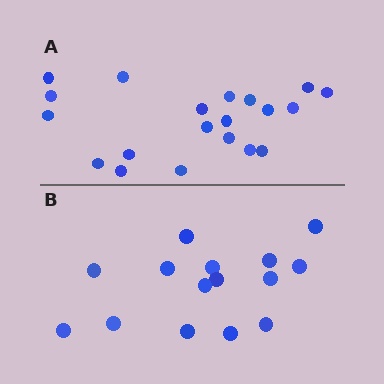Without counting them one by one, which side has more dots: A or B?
Region A (the top region) has more dots.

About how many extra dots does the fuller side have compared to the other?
Region A has about 5 more dots than region B.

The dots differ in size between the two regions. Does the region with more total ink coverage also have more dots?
No. Region B has more total ink coverage because its dots are larger, but region A actually contains more individual dots. Total area can be misleading — the number of items is what matters here.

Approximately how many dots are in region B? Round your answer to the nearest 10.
About 20 dots. (The exact count is 15, which rounds to 20.)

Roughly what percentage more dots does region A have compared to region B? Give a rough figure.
About 35% more.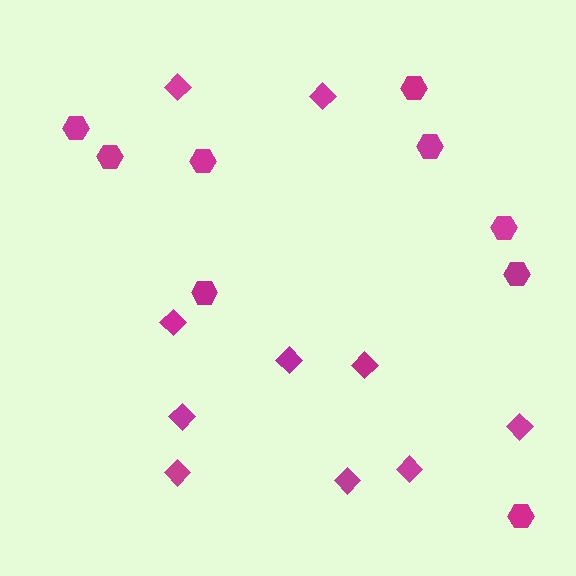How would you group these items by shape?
There are 2 groups: one group of diamonds (10) and one group of hexagons (9).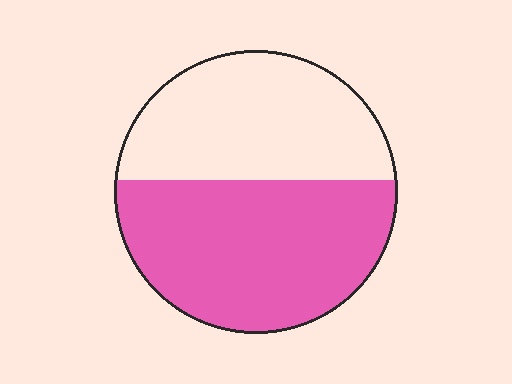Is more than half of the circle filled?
Yes.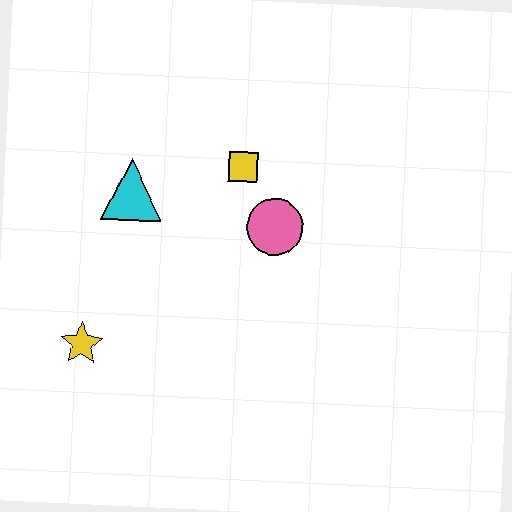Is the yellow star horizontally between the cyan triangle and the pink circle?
No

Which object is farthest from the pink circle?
The yellow star is farthest from the pink circle.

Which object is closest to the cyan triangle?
The yellow square is closest to the cyan triangle.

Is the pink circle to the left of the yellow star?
No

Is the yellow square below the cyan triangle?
No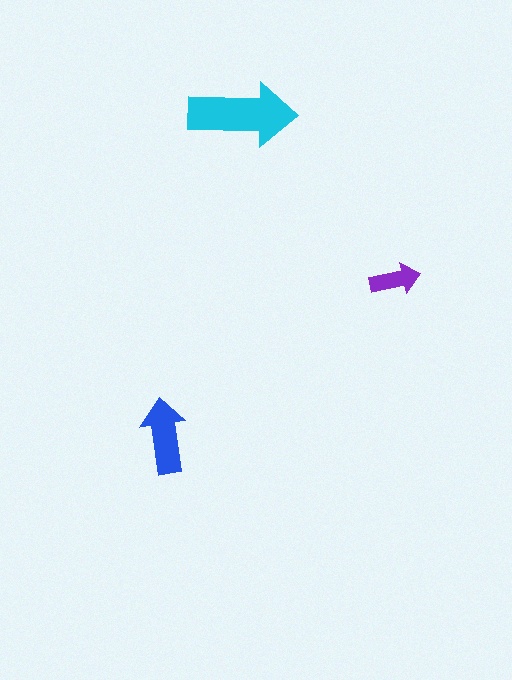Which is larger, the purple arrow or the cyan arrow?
The cyan one.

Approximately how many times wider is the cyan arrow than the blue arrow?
About 1.5 times wider.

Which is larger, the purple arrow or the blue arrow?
The blue one.